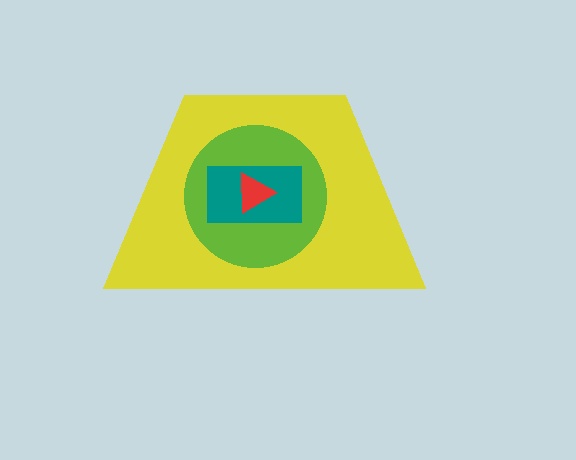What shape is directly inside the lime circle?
The teal rectangle.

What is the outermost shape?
The yellow trapezoid.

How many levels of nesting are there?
4.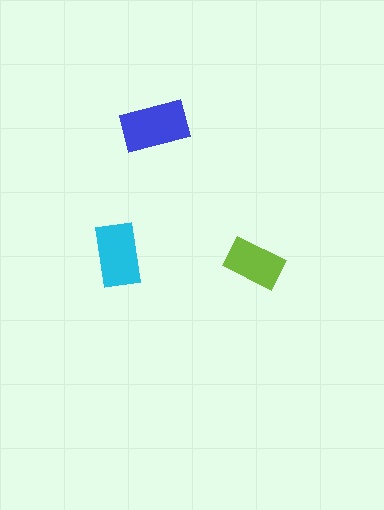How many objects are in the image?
There are 3 objects in the image.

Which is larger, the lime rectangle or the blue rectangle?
The blue one.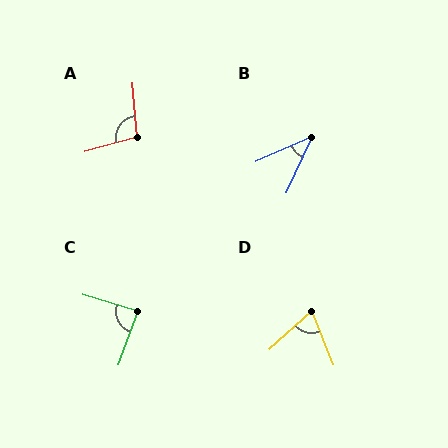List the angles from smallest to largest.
B (41°), D (70°), C (87°), A (101°).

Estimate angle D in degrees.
Approximately 70 degrees.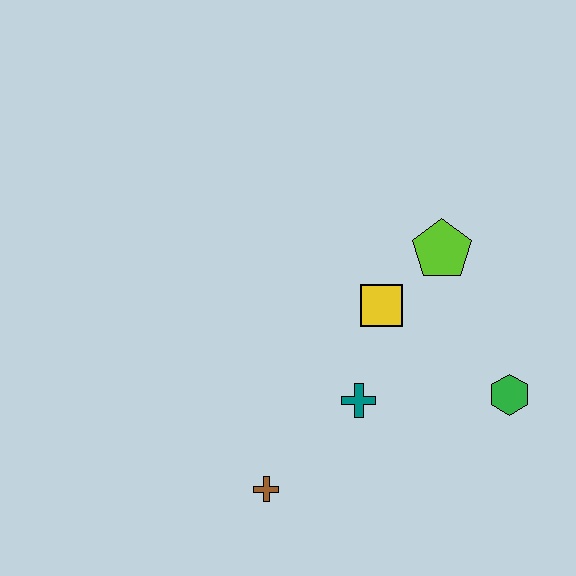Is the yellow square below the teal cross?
No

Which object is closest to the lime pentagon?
The yellow square is closest to the lime pentagon.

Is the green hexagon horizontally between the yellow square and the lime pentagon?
No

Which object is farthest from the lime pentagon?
The brown cross is farthest from the lime pentagon.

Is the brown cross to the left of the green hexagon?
Yes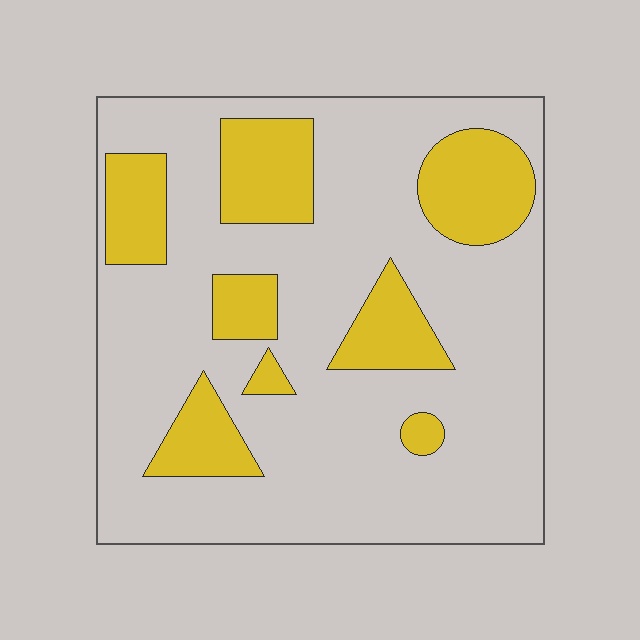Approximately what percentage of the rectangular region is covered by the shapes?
Approximately 25%.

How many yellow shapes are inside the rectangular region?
8.